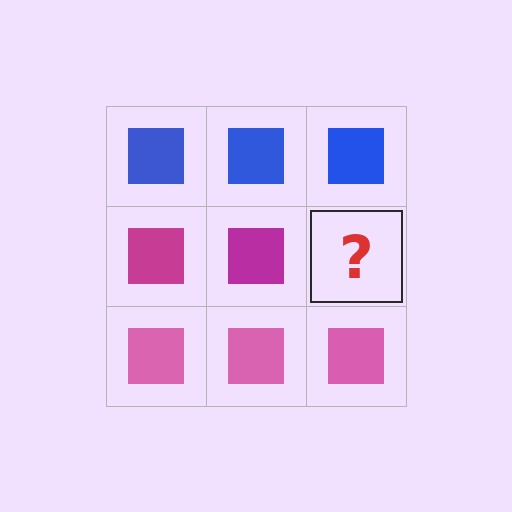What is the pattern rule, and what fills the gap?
The rule is that each row has a consistent color. The gap should be filled with a magenta square.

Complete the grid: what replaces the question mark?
The question mark should be replaced with a magenta square.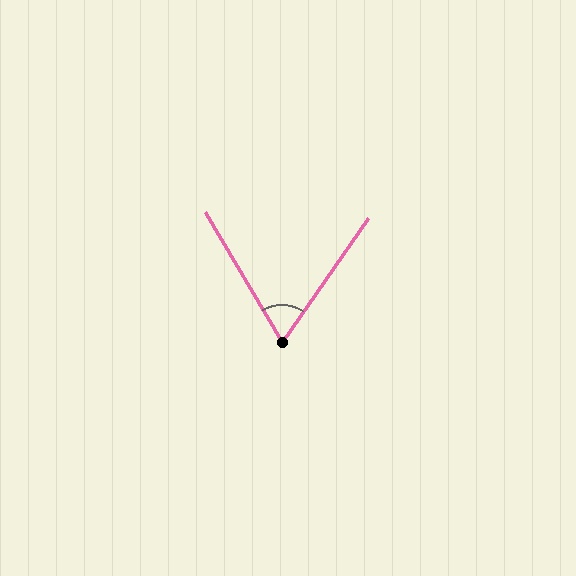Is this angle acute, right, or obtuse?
It is acute.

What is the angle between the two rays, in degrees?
Approximately 65 degrees.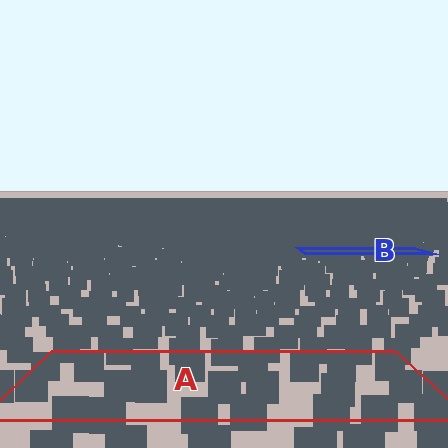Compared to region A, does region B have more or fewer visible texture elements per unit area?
Region B has more texture elements per unit area — they are packed more densely because it is farther away.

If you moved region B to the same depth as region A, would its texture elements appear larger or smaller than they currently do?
They would appear larger. At a closer depth, the same texture elements are projected at a bigger on-screen size.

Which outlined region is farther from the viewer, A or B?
Region B is farther from the viewer — the texture elements inside it appear smaller and more densely packed.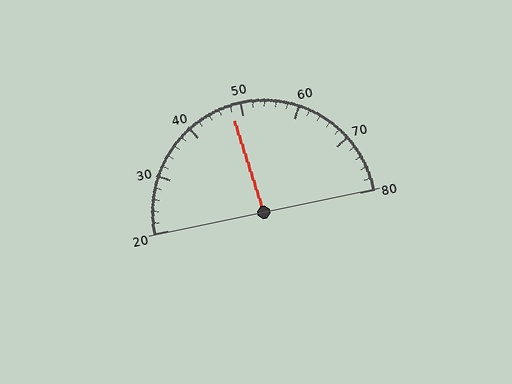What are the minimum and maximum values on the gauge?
The gauge ranges from 20 to 80.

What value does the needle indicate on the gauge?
The needle indicates approximately 48.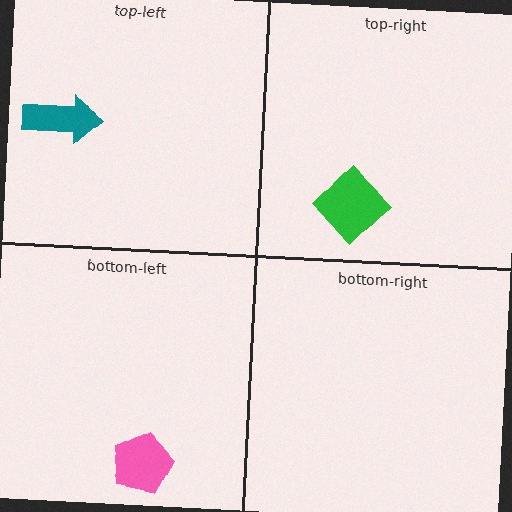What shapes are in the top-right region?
The green diamond.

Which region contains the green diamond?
The top-right region.